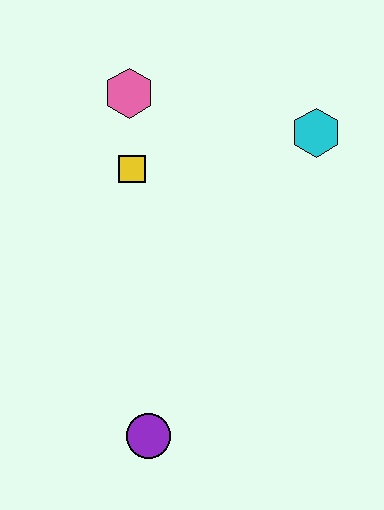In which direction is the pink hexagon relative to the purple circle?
The pink hexagon is above the purple circle.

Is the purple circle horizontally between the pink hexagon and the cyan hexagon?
Yes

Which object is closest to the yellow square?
The pink hexagon is closest to the yellow square.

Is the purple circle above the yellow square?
No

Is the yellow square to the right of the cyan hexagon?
No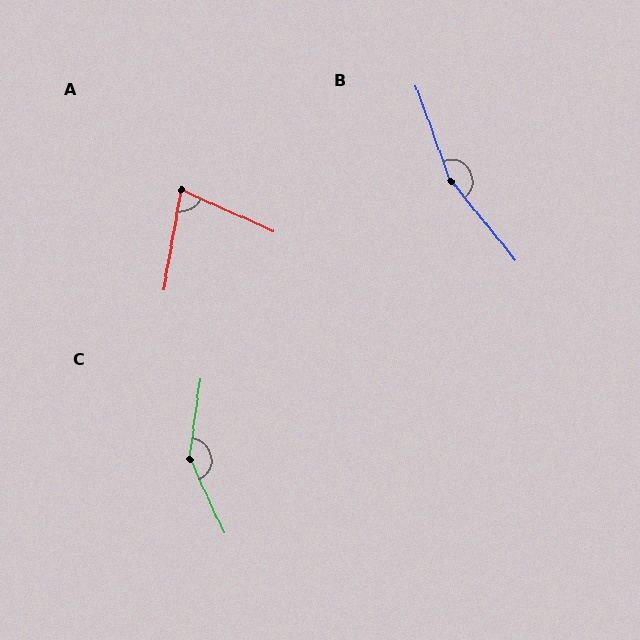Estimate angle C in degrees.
Approximately 148 degrees.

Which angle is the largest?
B, at approximately 160 degrees.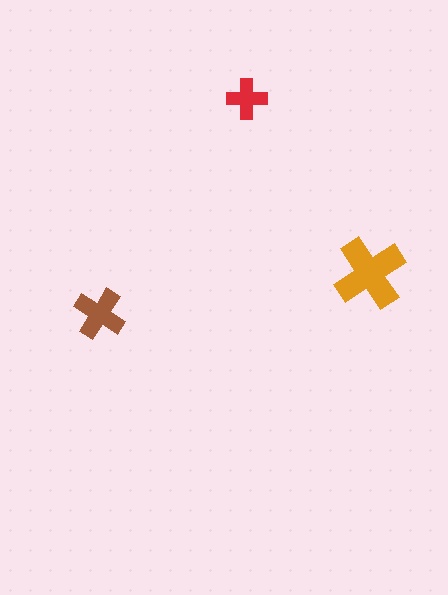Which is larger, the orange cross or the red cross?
The orange one.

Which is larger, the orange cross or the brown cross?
The orange one.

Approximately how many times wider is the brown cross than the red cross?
About 1.5 times wider.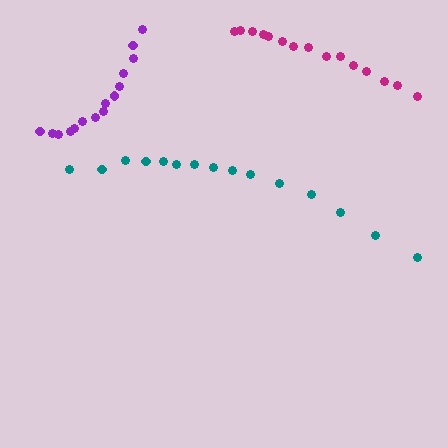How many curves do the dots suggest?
There are 3 distinct paths.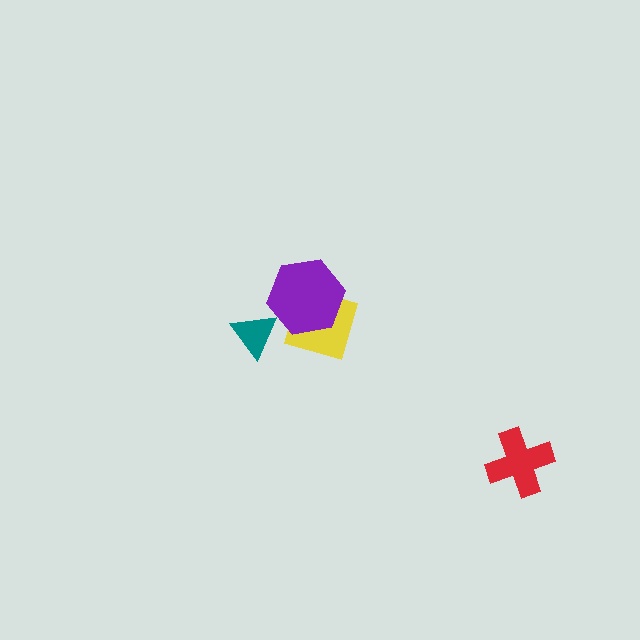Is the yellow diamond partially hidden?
Yes, it is partially covered by another shape.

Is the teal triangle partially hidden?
No, no other shape covers it.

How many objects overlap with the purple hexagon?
1 object overlaps with the purple hexagon.